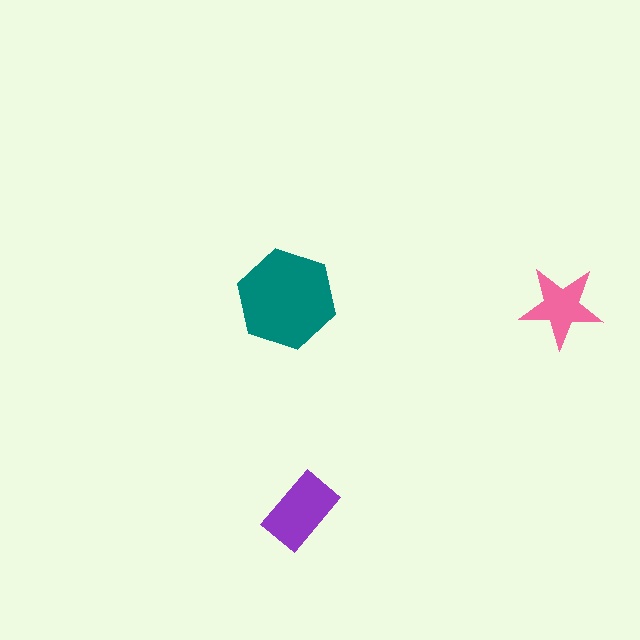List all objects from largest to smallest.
The teal hexagon, the purple rectangle, the pink star.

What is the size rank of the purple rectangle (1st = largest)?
2nd.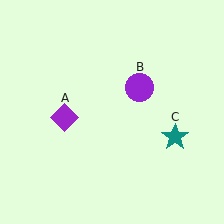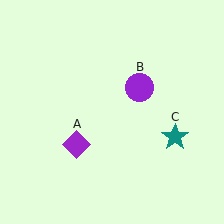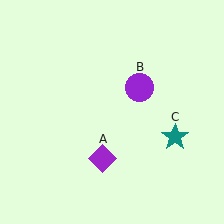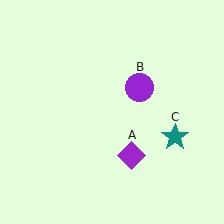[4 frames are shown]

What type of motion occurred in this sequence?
The purple diamond (object A) rotated counterclockwise around the center of the scene.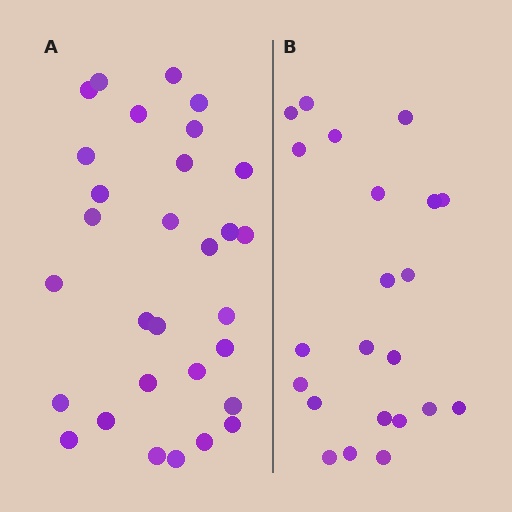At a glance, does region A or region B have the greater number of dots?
Region A (the left region) has more dots.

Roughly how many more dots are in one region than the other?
Region A has roughly 8 or so more dots than region B.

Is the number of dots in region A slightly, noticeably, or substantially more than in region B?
Region A has noticeably more, but not dramatically so. The ratio is roughly 1.4 to 1.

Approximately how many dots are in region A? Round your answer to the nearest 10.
About 30 dots.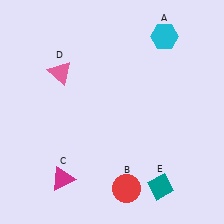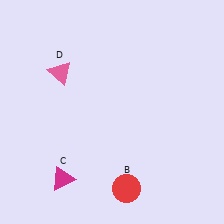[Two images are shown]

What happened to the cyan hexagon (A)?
The cyan hexagon (A) was removed in Image 2. It was in the top-right area of Image 1.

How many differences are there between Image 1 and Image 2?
There are 2 differences between the two images.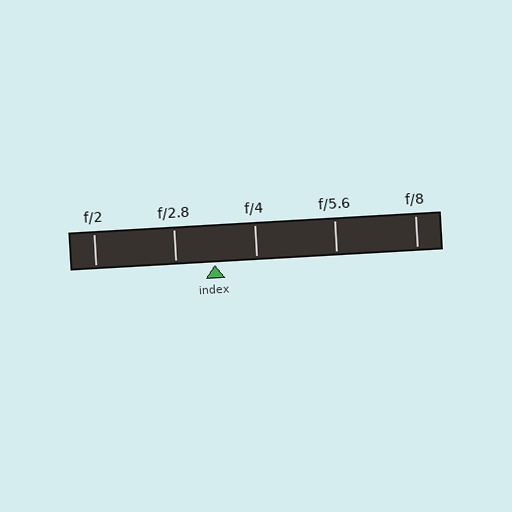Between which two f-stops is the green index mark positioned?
The index mark is between f/2.8 and f/4.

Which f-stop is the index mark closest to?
The index mark is closest to f/2.8.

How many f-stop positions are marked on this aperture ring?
There are 5 f-stop positions marked.